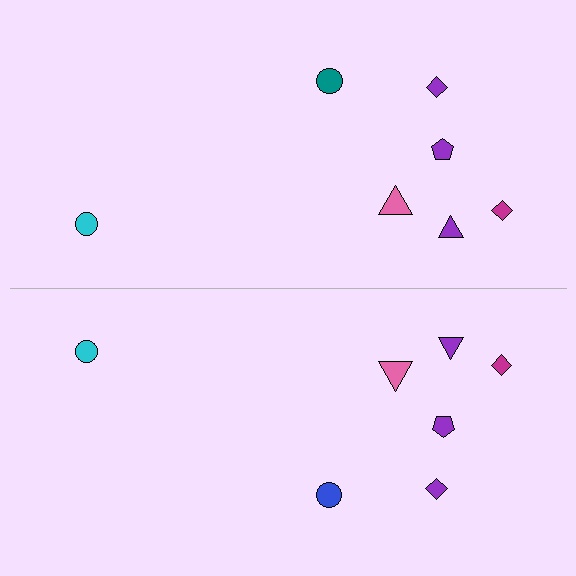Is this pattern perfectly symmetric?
No, the pattern is not perfectly symmetric. The blue circle on the bottom side breaks the symmetry — its mirror counterpart is teal.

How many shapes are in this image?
There are 14 shapes in this image.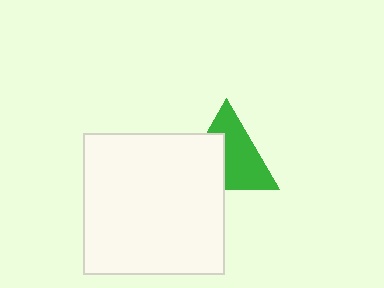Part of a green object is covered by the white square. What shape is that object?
It is a triangle.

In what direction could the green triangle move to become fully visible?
The green triangle could move toward the upper-right. That would shift it out from behind the white square entirely.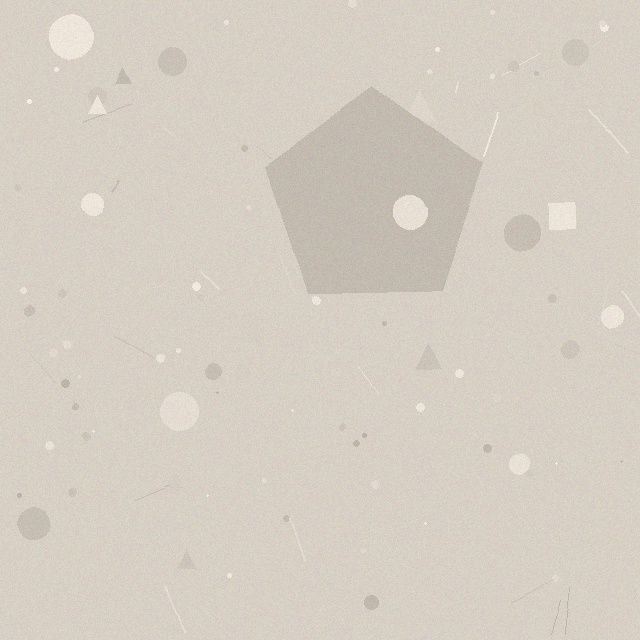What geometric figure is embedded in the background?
A pentagon is embedded in the background.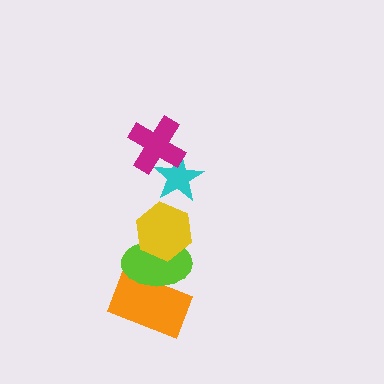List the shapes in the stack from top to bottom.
From top to bottom: the magenta cross, the cyan star, the yellow hexagon, the lime ellipse, the orange rectangle.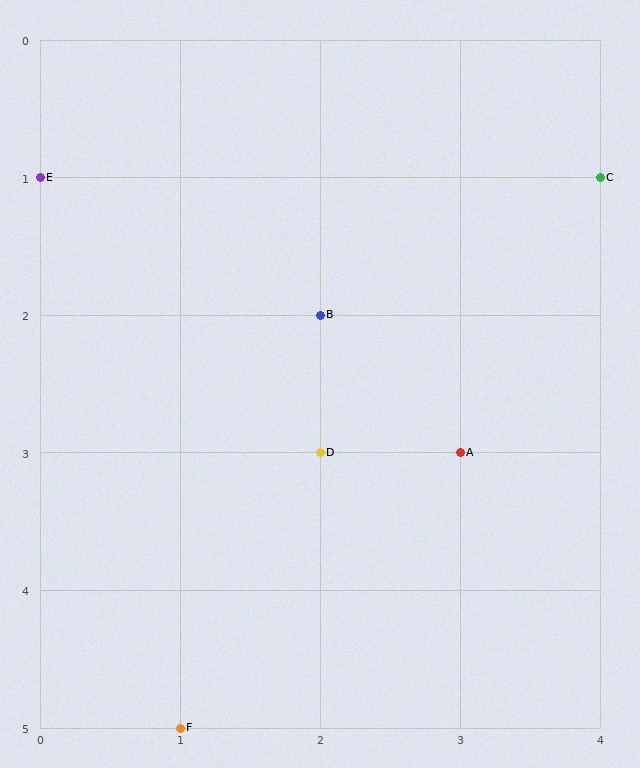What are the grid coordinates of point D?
Point D is at grid coordinates (2, 3).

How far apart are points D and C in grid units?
Points D and C are 2 columns and 2 rows apart (about 2.8 grid units diagonally).